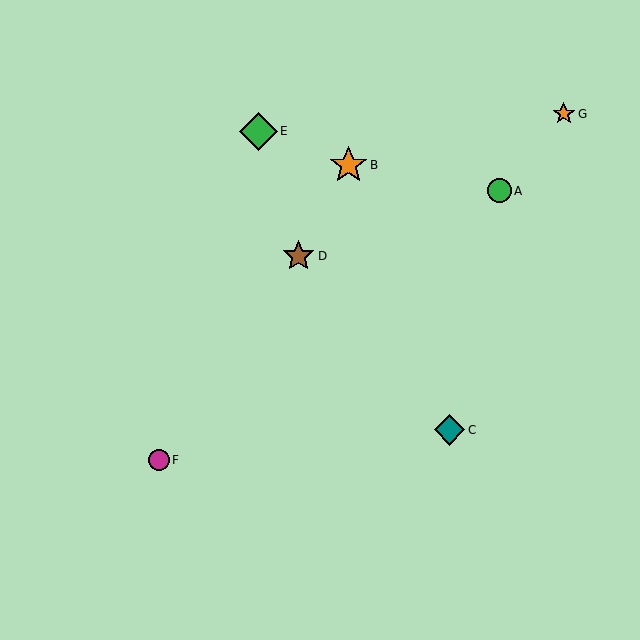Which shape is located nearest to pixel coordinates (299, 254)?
The brown star (labeled D) at (299, 256) is nearest to that location.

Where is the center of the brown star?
The center of the brown star is at (299, 256).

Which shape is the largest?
The green diamond (labeled E) is the largest.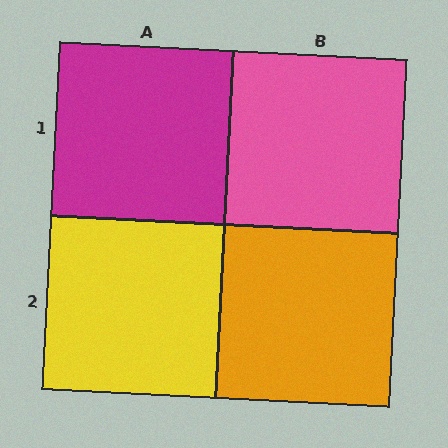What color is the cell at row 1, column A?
Magenta.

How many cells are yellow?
1 cell is yellow.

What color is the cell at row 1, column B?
Pink.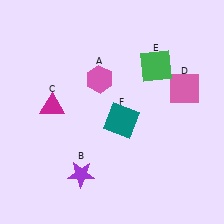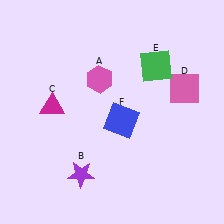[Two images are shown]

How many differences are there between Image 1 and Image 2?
There is 1 difference between the two images.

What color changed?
The square (F) changed from teal in Image 1 to blue in Image 2.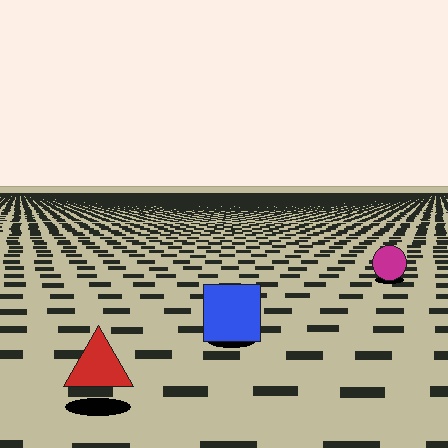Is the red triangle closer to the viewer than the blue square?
Yes. The red triangle is closer — you can tell from the texture gradient: the ground texture is coarser near it.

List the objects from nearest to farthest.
From nearest to farthest: the red triangle, the blue square, the magenta circle.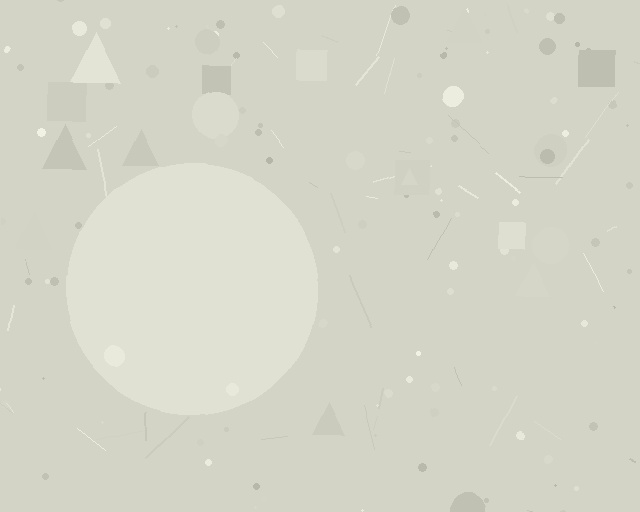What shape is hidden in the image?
A circle is hidden in the image.